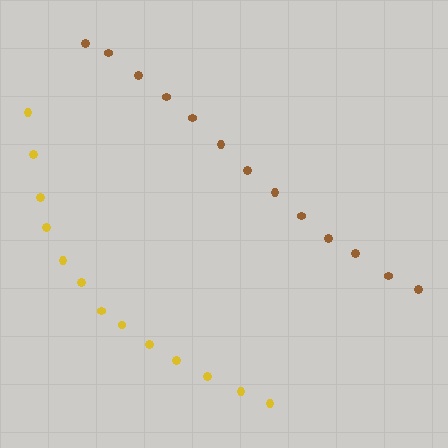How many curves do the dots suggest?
There are 2 distinct paths.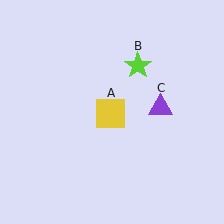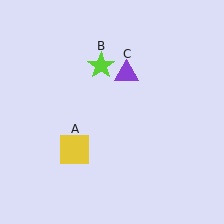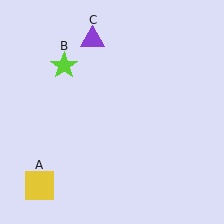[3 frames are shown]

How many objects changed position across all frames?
3 objects changed position: yellow square (object A), lime star (object B), purple triangle (object C).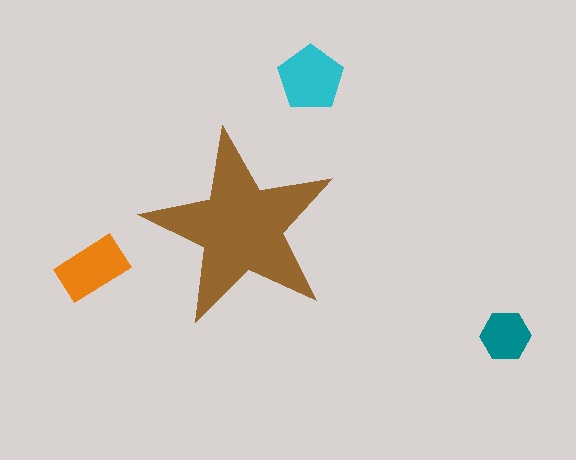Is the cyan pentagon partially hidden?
No, the cyan pentagon is fully visible.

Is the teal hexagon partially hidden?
No, the teal hexagon is fully visible.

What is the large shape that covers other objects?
A brown star.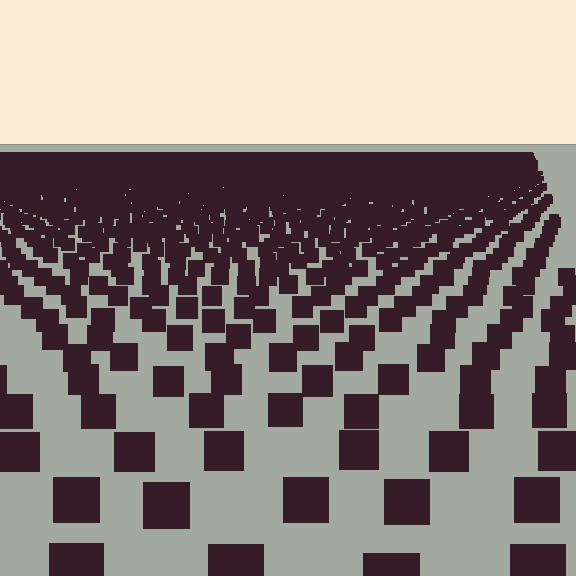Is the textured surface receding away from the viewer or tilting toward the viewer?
The surface is receding away from the viewer. Texture elements get smaller and denser toward the top.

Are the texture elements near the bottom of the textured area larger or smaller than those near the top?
Larger. Near the bottom, elements are closer to the viewer and appear at a bigger on-screen size.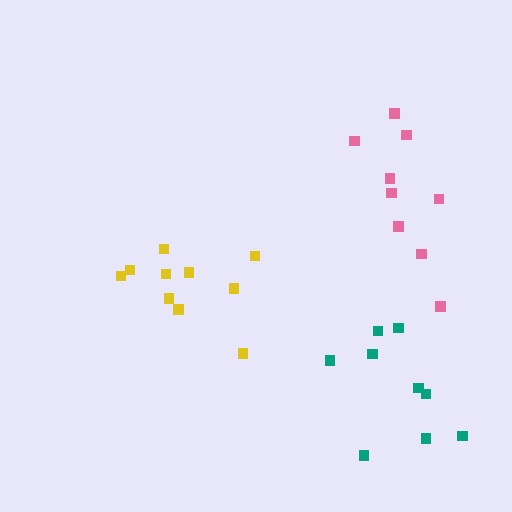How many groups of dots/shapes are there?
There are 3 groups.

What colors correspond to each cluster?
The clusters are colored: pink, yellow, teal.